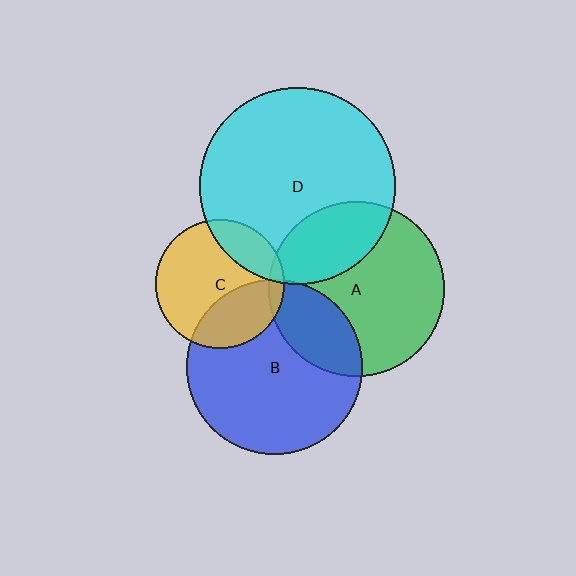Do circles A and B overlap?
Yes.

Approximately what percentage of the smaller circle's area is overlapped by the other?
Approximately 25%.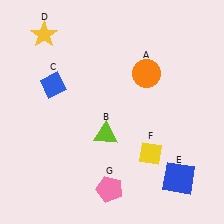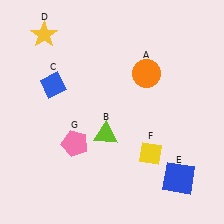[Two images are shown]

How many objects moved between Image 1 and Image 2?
1 object moved between the two images.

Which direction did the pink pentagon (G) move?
The pink pentagon (G) moved up.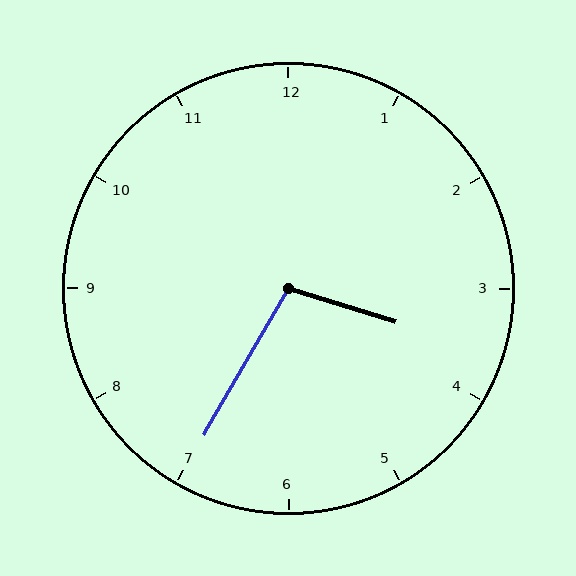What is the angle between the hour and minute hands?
Approximately 102 degrees.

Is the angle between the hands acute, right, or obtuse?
It is obtuse.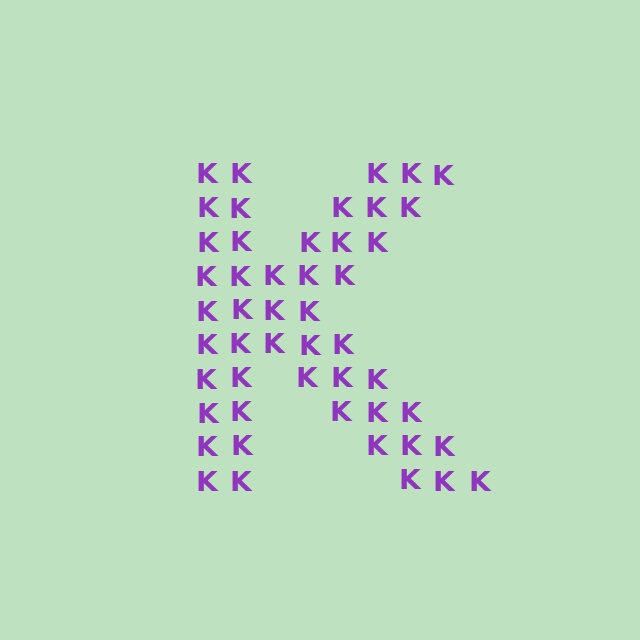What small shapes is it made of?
It is made of small letter K's.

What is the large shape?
The large shape is the letter K.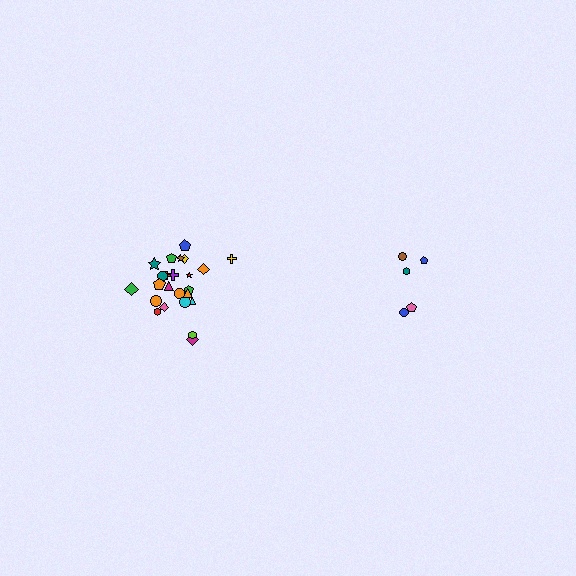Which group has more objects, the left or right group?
The left group.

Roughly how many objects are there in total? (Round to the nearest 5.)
Roughly 30 objects in total.